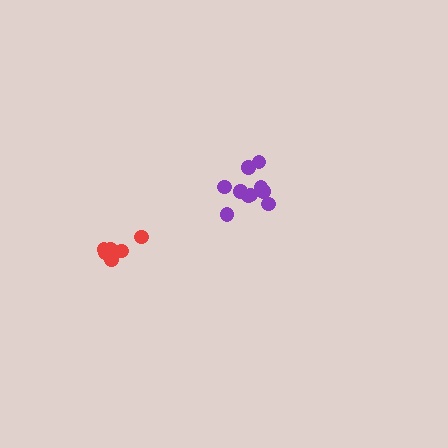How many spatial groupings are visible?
There are 2 spatial groupings.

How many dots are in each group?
Group 1: 6 dots, Group 2: 10 dots (16 total).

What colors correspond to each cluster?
The clusters are colored: red, purple.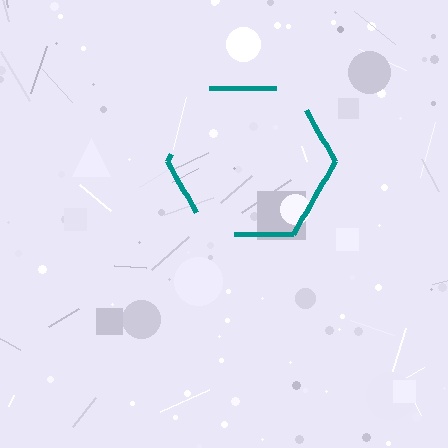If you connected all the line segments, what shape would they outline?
They would outline a hexagon.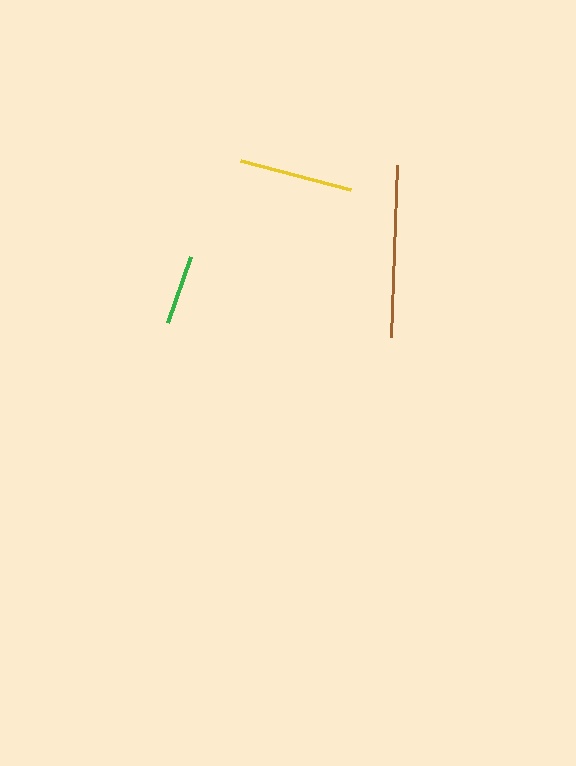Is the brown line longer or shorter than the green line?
The brown line is longer than the green line.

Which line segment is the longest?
The brown line is the longest at approximately 172 pixels.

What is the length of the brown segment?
The brown segment is approximately 172 pixels long.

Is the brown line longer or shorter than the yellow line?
The brown line is longer than the yellow line.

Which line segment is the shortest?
The green line is the shortest at approximately 70 pixels.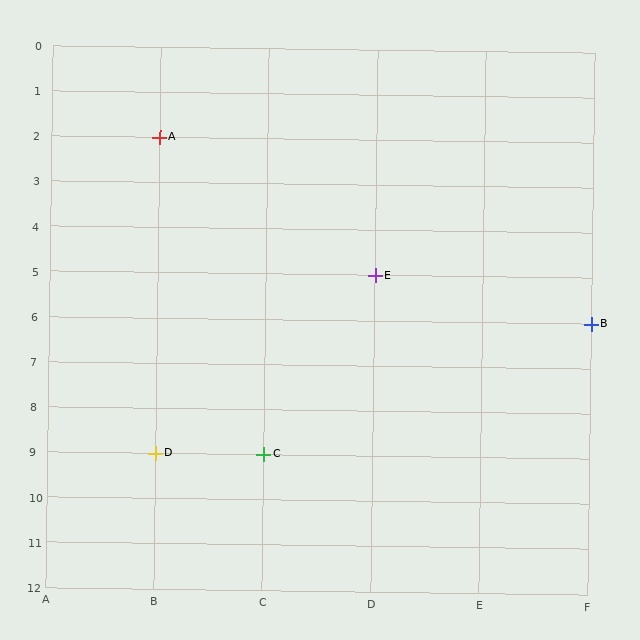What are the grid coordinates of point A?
Point A is at grid coordinates (B, 2).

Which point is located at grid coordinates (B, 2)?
Point A is at (B, 2).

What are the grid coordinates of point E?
Point E is at grid coordinates (D, 5).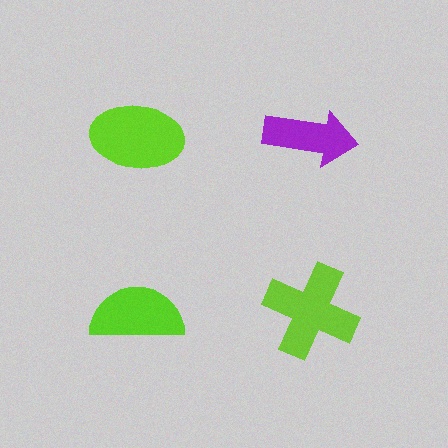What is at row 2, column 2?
A lime cross.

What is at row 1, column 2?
A purple arrow.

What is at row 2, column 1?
A lime semicircle.